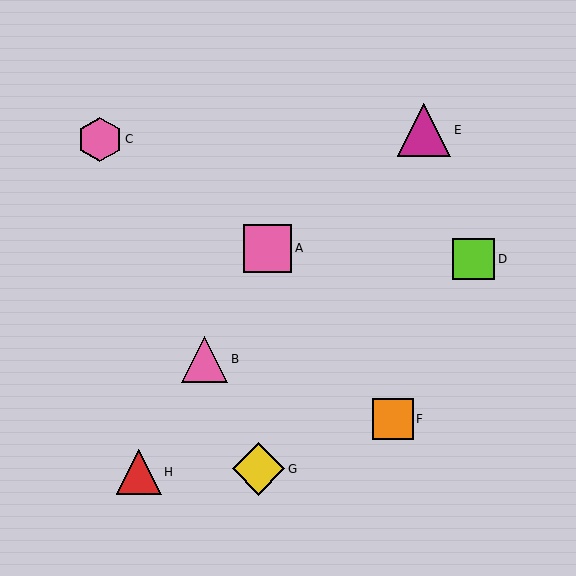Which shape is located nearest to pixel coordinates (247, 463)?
The yellow diamond (labeled G) at (259, 469) is nearest to that location.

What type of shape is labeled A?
Shape A is a pink square.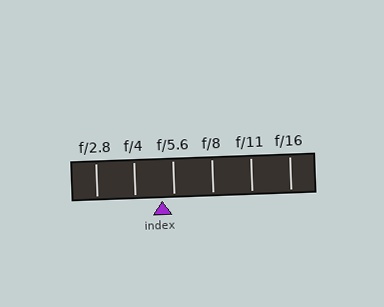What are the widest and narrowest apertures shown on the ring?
The widest aperture shown is f/2.8 and the narrowest is f/16.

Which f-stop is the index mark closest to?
The index mark is closest to f/5.6.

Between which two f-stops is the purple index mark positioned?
The index mark is between f/4 and f/5.6.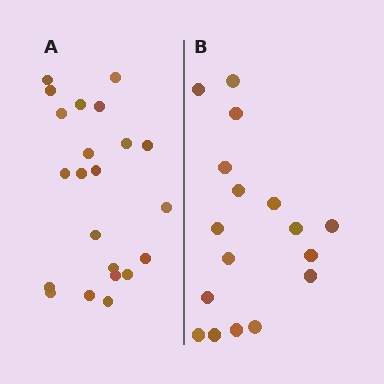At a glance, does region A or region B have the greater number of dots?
Region A (the left region) has more dots.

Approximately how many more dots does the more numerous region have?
Region A has about 5 more dots than region B.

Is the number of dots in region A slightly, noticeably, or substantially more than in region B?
Region A has noticeably more, but not dramatically so. The ratio is roughly 1.3 to 1.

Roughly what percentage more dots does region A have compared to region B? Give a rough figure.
About 30% more.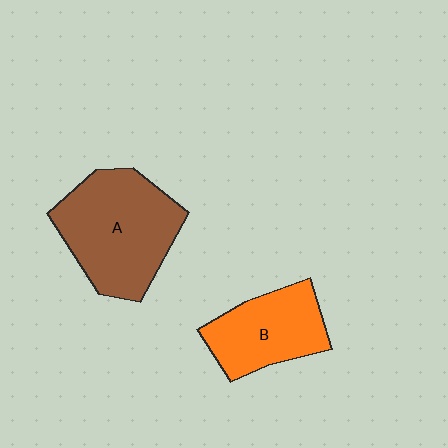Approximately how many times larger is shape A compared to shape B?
Approximately 1.5 times.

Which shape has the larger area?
Shape A (brown).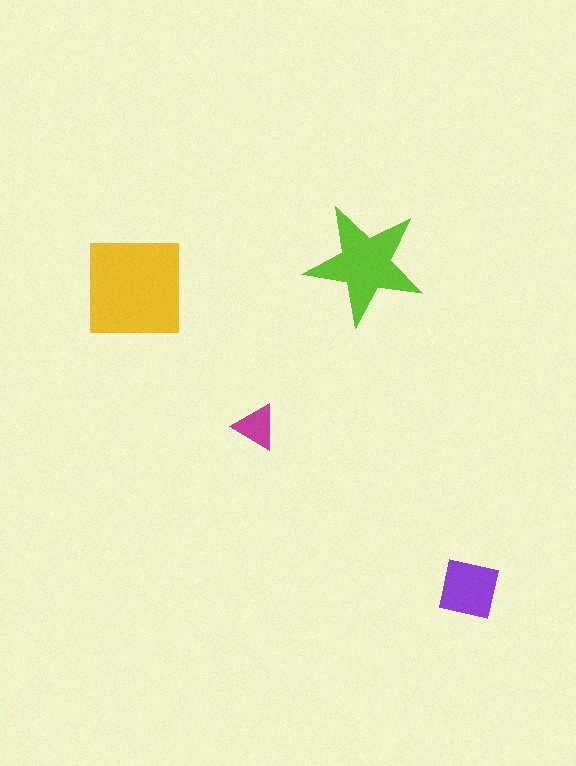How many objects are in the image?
There are 4 objects in the image.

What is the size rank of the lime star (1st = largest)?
2nd.